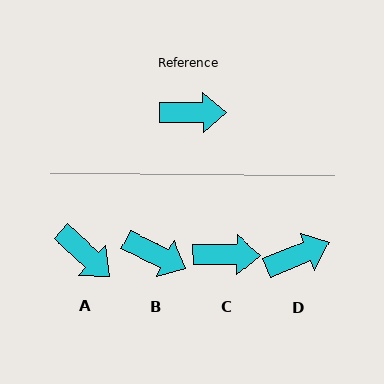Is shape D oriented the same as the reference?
No, it is off by about 22 degrees.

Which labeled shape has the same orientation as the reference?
C.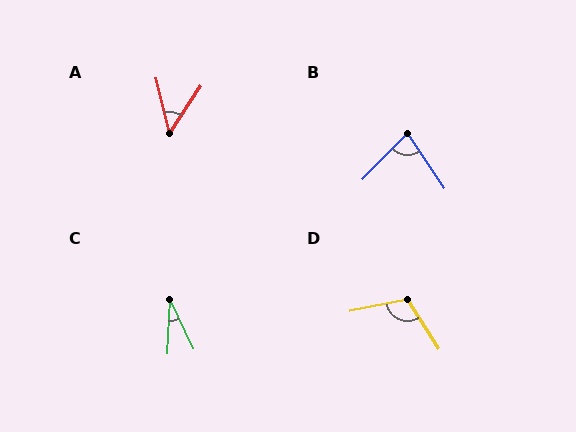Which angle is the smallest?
C, at approximately 28 degrees.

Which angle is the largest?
D, at approximately 111 degrees.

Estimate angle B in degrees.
Approximately 78 degrees.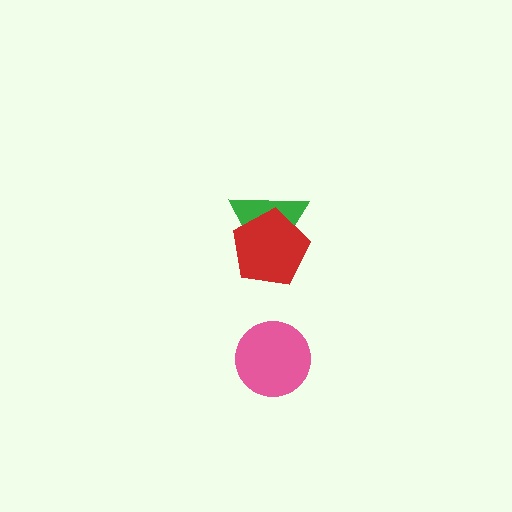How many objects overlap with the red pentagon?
1 object overlaps with the red pentagon.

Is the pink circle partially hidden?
No, no other shape covers it.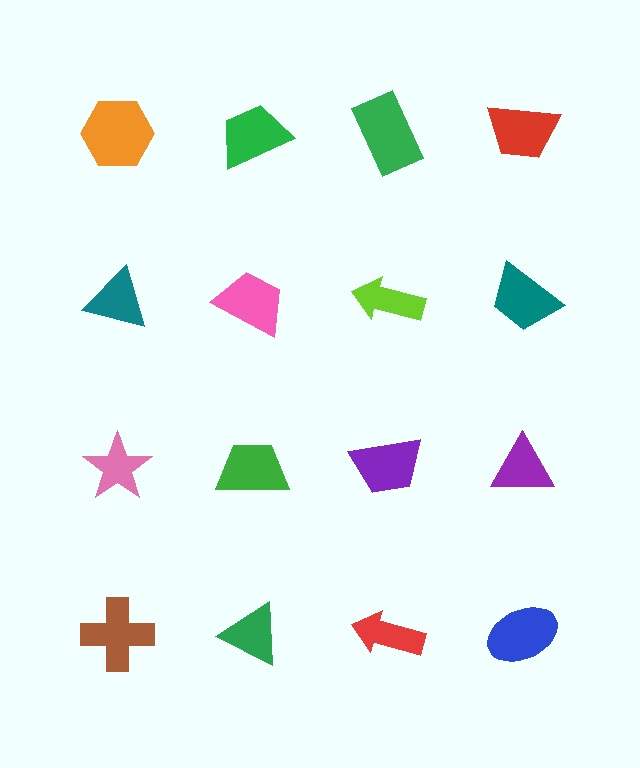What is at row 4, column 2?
A green triangle.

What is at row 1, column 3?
A green rectangle.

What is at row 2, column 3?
A lime arrow.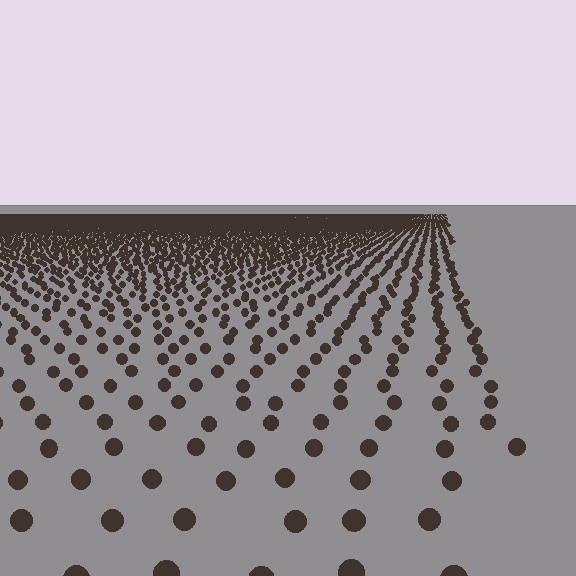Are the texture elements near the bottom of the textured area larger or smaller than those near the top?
Larger. Near the bottom, elements are closer to the viewer and appear at a bigger on-screen size.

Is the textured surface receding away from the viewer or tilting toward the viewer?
The surface is receding away from the viewer. Texture elements get smaller and denser toward the top.